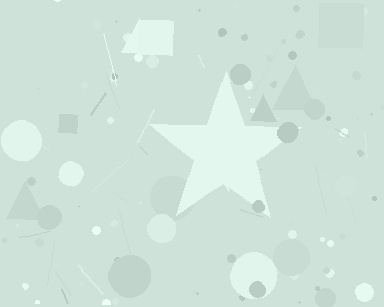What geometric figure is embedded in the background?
A star is embedded in the background.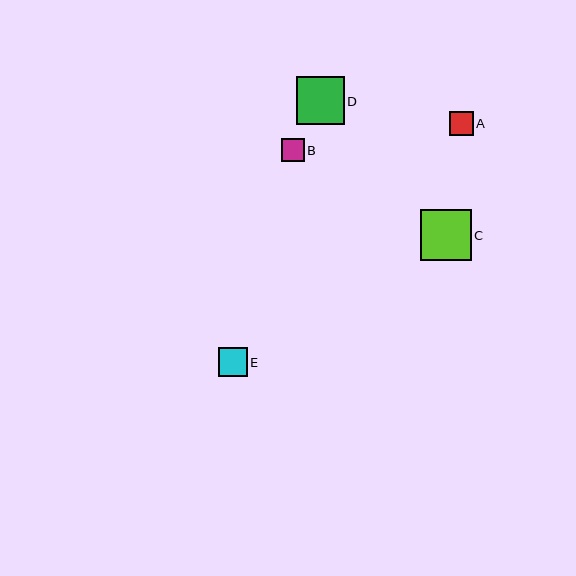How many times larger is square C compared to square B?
Square C is approximately 2.3 times the size of square B.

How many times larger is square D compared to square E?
Square D is approximately 1.7 times the size of square E.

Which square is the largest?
Square C is the largest with a size of approximately 51 pixels.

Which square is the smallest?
Square B is the smallest with a size of approximately 23 pixels.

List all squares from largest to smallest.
From largest to smallest: C, D, E, A, B.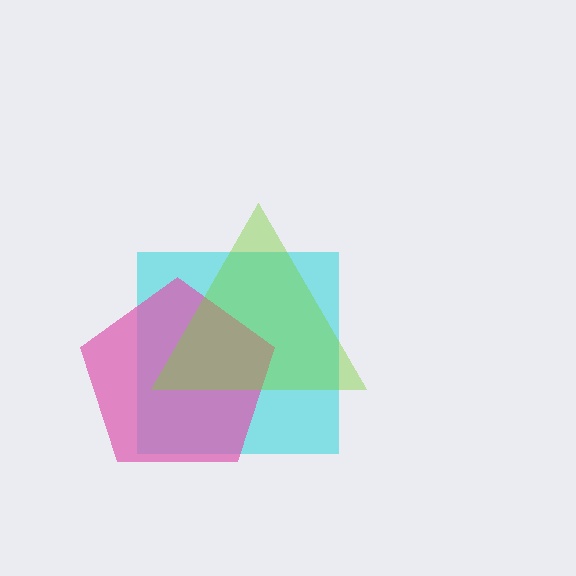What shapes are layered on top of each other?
The layered shapes are: a cyan square, a pink pentagon, a lime triangle.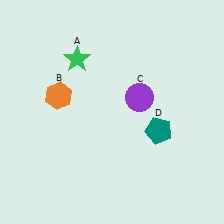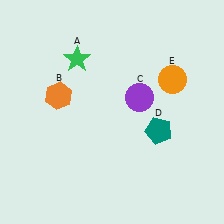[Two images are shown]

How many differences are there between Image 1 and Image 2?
There is 1 difference between the two images.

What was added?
An orange circle (E) was added in Image 2.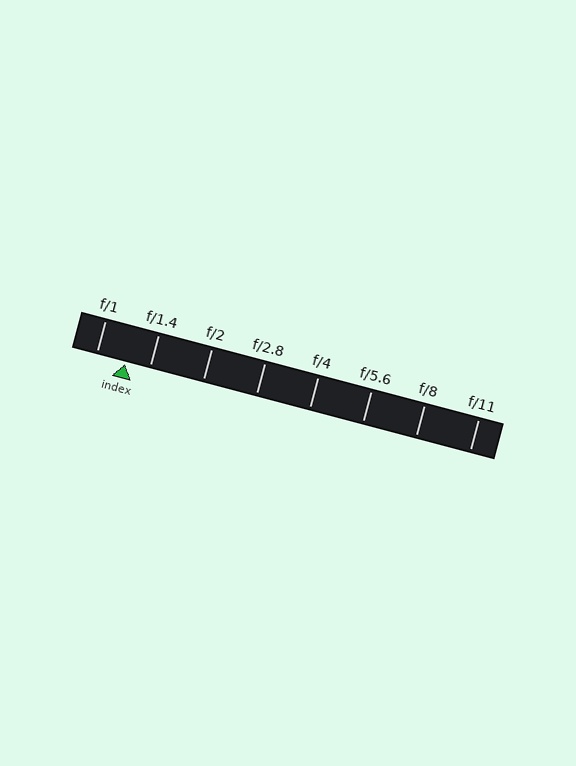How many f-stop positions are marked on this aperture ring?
There are 8 f-stop positions marked.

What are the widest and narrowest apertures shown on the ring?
The widest aperture shown is f/1 and the narrowest is f/11.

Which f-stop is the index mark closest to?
The index mark is closest to f/1.4.